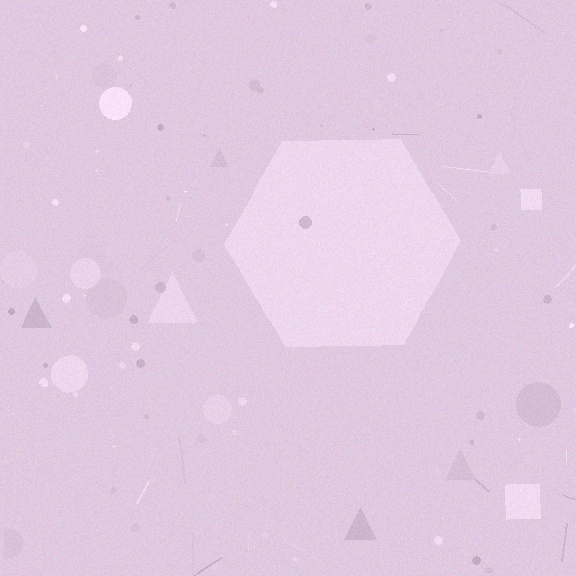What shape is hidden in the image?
A hexagon is hidden in the image.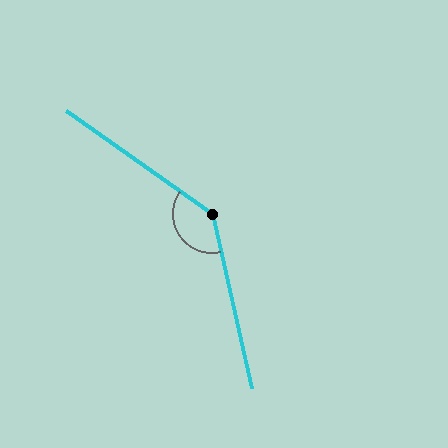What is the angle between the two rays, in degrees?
Approximately 138 degrees.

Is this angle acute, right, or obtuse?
It is obtuse.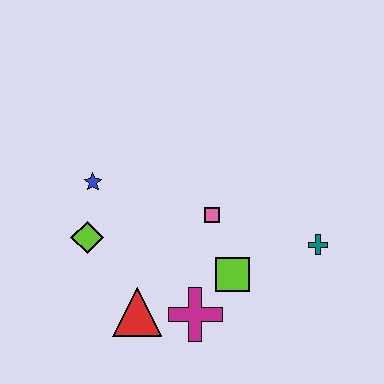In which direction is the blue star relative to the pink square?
The blue star is to the left of the pink square.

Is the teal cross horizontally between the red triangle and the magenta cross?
No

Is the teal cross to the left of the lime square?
No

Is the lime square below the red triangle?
No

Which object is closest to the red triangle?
The magenta cross is closest to the red triangle.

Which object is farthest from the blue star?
The teal cross is farthest from the blue star.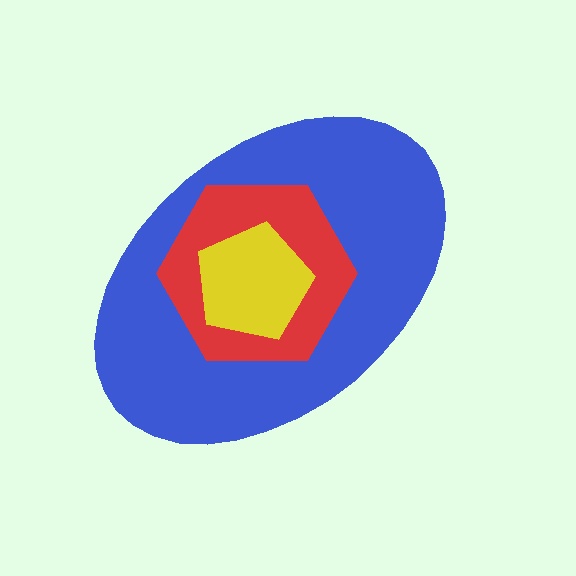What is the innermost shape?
The yellow pentagon.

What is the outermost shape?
The blue ellipse.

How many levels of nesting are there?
3.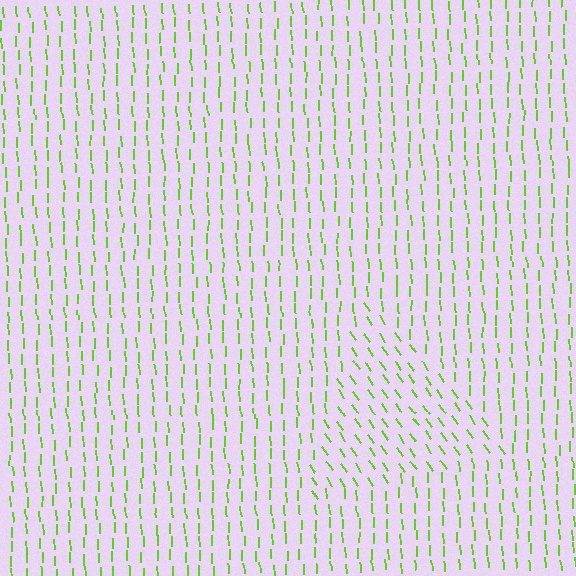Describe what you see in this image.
The image is filled with small lime line segments. A triangle region in the image has lines oriented differently from the surrounding lines, creating a visible texture boundary.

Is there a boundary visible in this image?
Yes, there is a texture boundary formed by a change in line orientation.